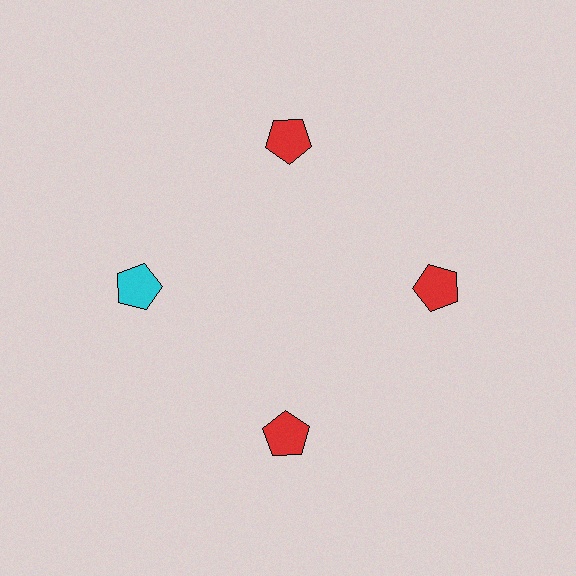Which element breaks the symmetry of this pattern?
The cyan pentagon at roughly the 9 o'clock position breaks the symmetry. All other shapes are red pentagons.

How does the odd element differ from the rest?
It has a different color: cyan instead of red.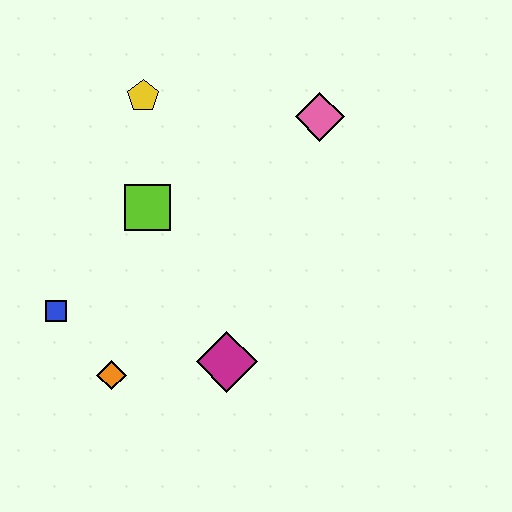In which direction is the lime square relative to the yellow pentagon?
The lime square is below the yellow pentagon.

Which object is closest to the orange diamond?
The blue square is closest to the orange diamond.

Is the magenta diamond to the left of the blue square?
No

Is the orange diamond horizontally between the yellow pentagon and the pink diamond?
No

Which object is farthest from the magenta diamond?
The yellow pentagon is farthest from the magenta diamond.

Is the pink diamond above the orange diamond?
Yes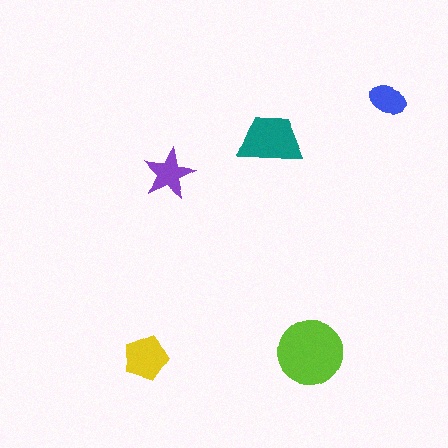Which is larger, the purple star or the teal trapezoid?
The teal trapezoid.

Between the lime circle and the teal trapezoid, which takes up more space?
The lime circle.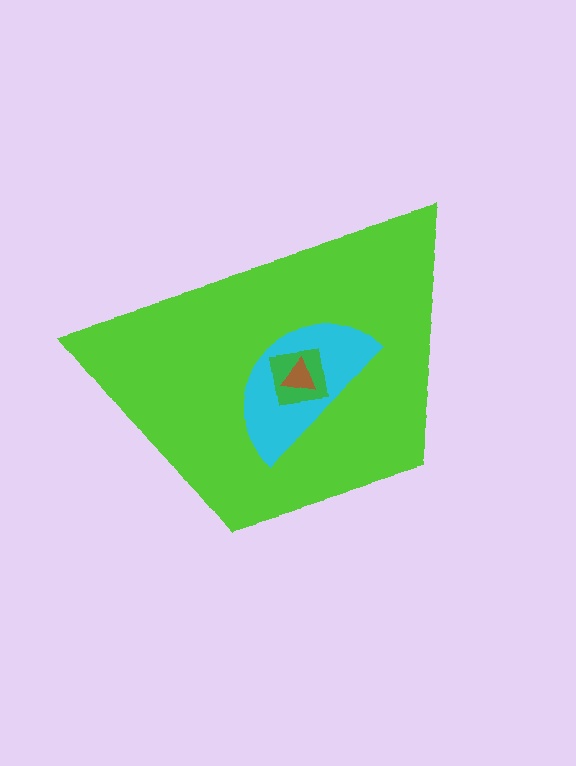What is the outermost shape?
The lime trapezoid.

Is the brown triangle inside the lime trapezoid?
Yes.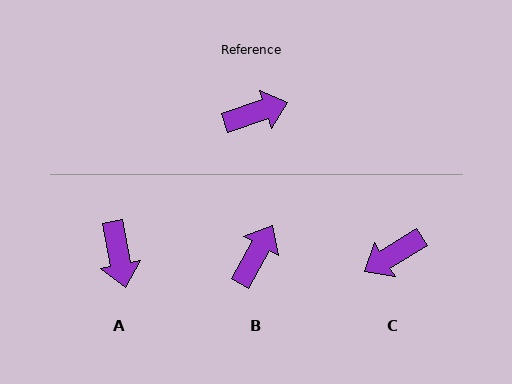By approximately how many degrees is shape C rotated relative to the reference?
Approximately 167 degrees clockwise.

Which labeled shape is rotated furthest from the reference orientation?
C, about 167 degrees away.